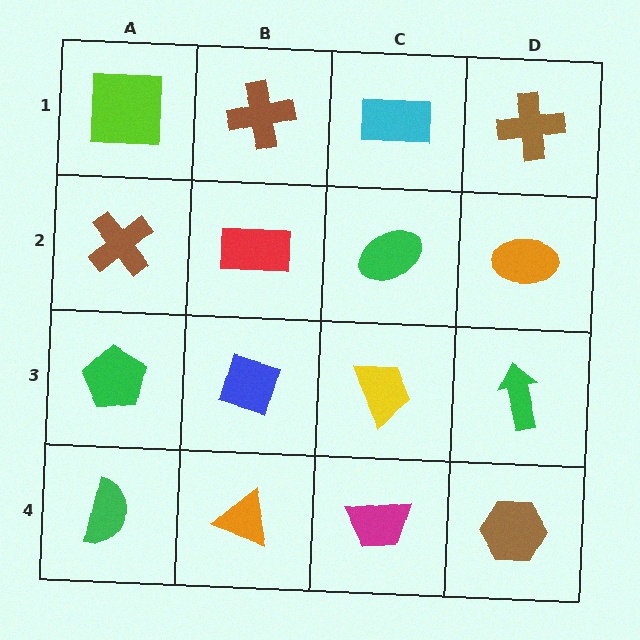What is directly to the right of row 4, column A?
An orange triangle.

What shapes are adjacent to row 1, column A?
A brown cross (row 2, column A), a brown cross (row 1, column B).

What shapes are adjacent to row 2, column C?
A cyan rectangle (row 1, column C), a yellow trapezoid (row 3, column C), a red rectangle (row 2, column B), an orange ellipse (row 2, column D).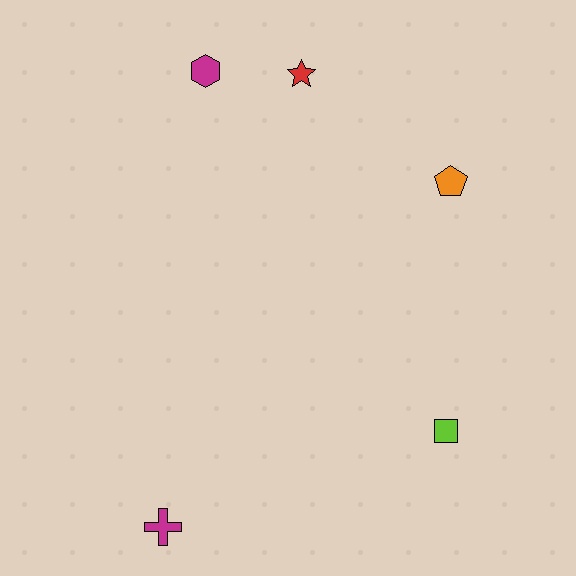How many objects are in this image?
There are 5 objects.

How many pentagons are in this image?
There is 1 pentagon.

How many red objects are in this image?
There is 1 red object.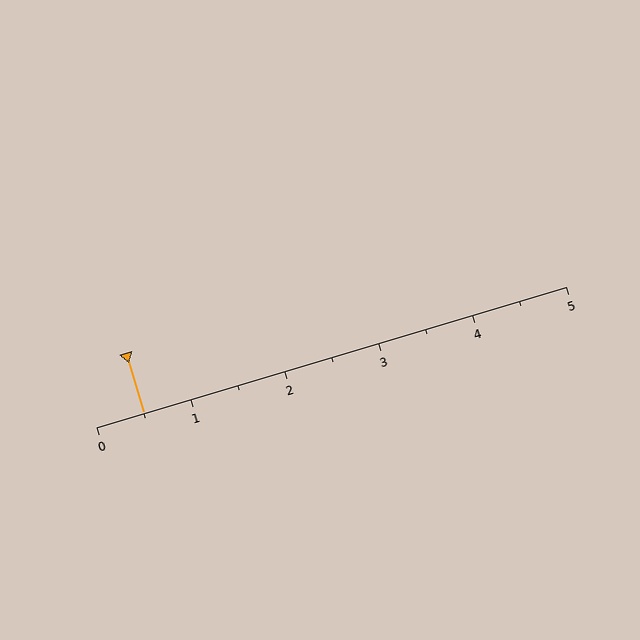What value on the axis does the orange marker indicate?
The marker indicates approximately 0.5.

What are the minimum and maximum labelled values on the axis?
The axis runs from 0 to 5.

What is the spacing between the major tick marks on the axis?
The major ticks are spaced 1 apart.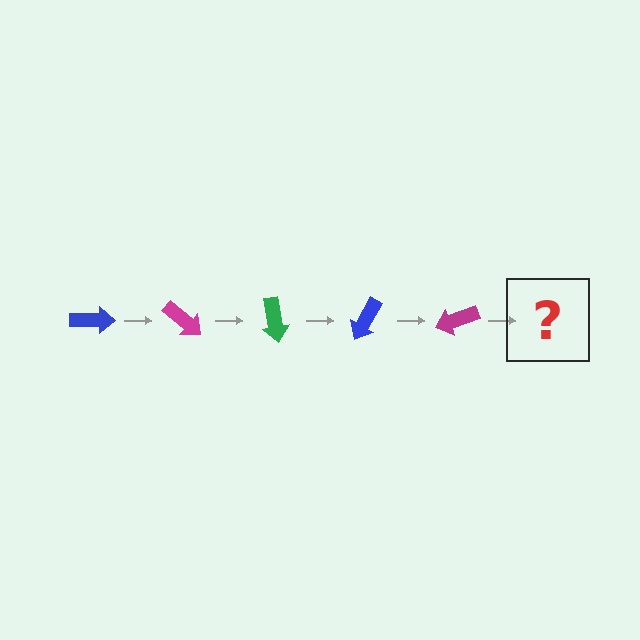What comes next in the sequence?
The next element should be a green arrow, rotated 200 degrees from the start.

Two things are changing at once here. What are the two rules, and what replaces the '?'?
The two rules are that it rotates 40 degrees each step and the color cycles through blue, magenta, and green. The '?' should be a green arrow, rotated 200 degrees from the start.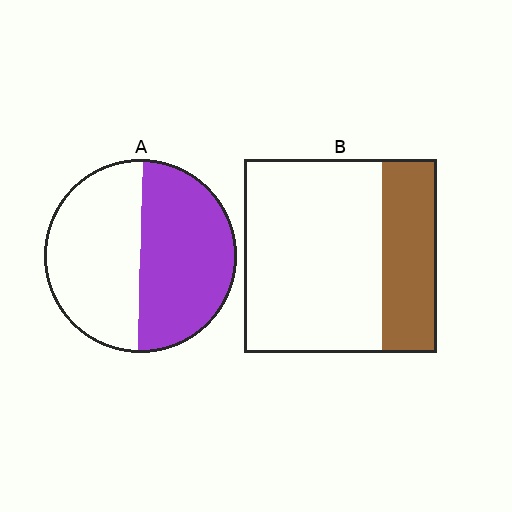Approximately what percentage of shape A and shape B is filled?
A is approximately 50% and B is approximately 30%.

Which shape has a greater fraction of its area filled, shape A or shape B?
Shape A.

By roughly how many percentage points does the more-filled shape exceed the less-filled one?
By roughly 20 percentage points (A over B).